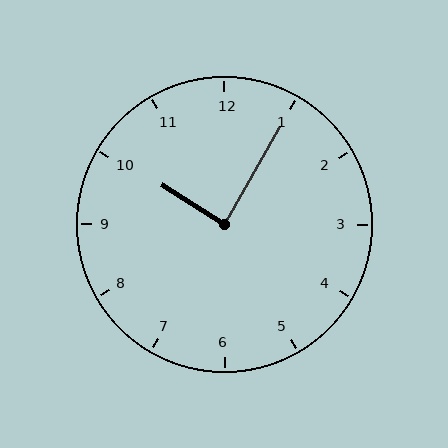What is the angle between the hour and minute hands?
Approximately 88 degrees.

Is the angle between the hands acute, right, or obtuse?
It is right.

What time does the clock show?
10:05.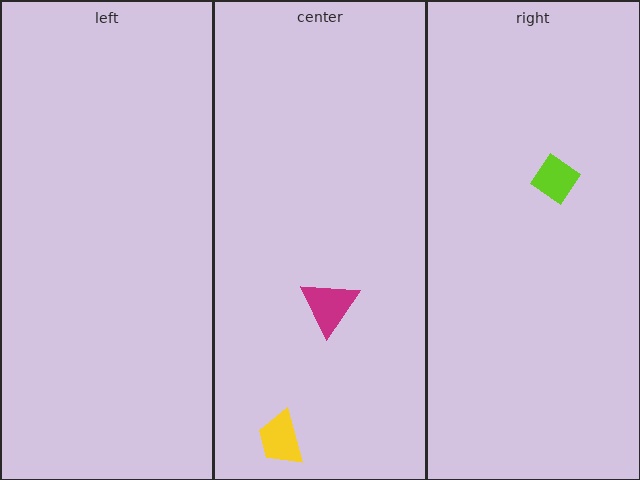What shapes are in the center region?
The magenta triangle, the yellow trapezoid.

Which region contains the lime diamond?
The right region.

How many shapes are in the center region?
2.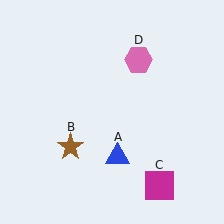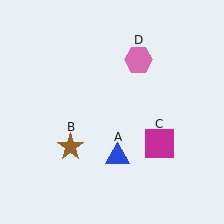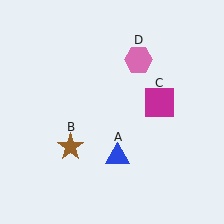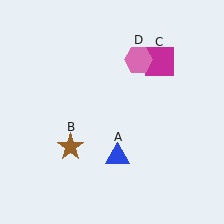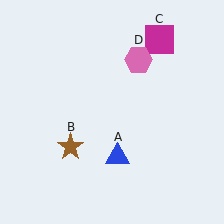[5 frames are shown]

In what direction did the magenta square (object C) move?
The magenta square (object C) moved up.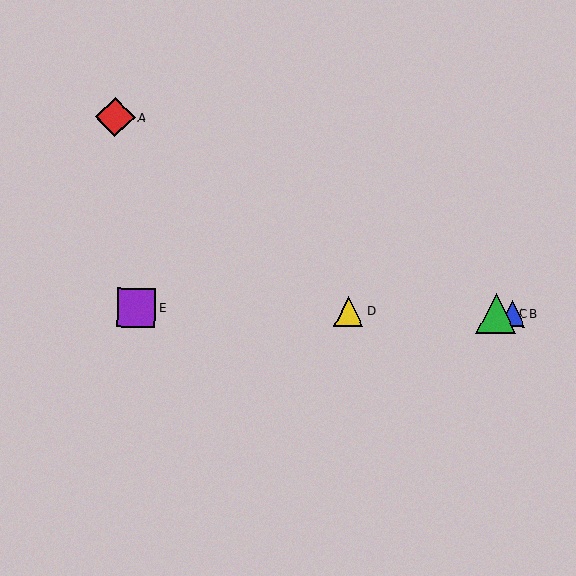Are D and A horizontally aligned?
No, D is at y≈311 and A is at y≈117.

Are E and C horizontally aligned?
Yes, both are at y≈308.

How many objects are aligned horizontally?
4 objects (B, C, D, E) are aligned horizontally.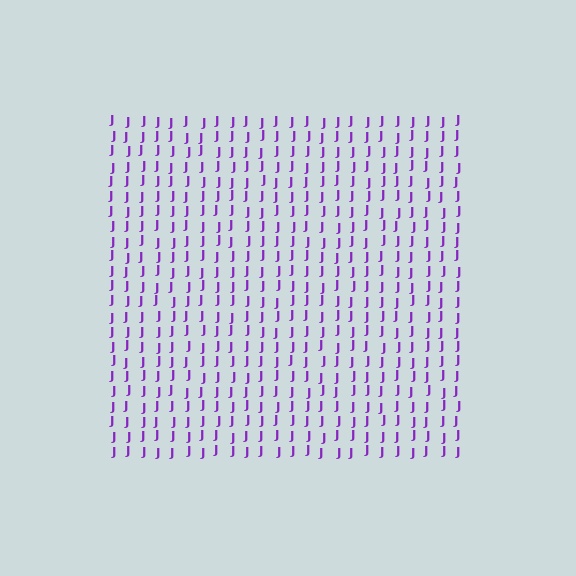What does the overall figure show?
The overall figure shows a square.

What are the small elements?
The small elements are letter J's.